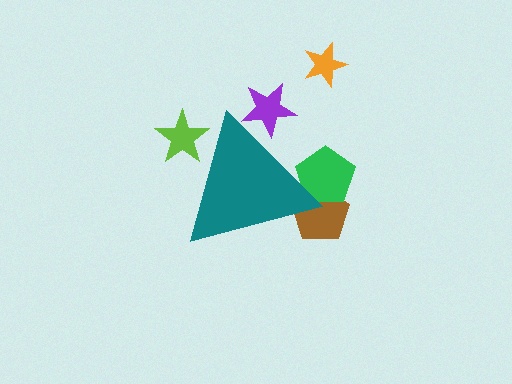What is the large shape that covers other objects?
A teal triangle.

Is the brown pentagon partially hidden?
Yes, the brown pentagon is partially hidden behind the teal triangle.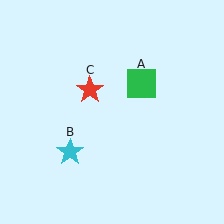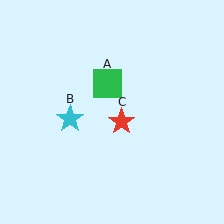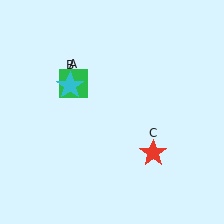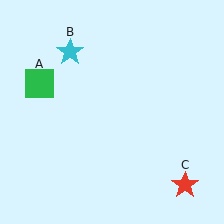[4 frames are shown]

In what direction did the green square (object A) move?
The green square (object A) moved left.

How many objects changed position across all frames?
3 objects changed position: green square (object A), cyan star (object B), red star (object C).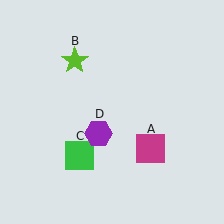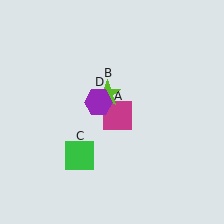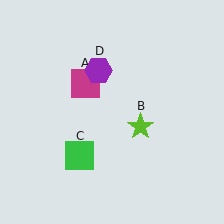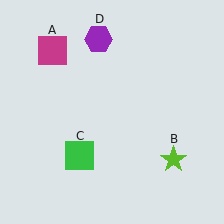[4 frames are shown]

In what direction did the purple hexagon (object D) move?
The purple hexagon (object D) moved up.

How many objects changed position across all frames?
3 objects changed position: magenta square (object A), lime star (object B), purple hexagon (object D).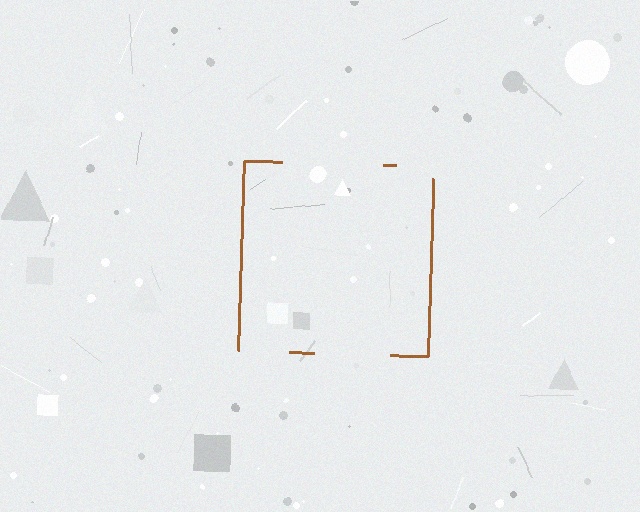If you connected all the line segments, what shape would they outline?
They would outline a square.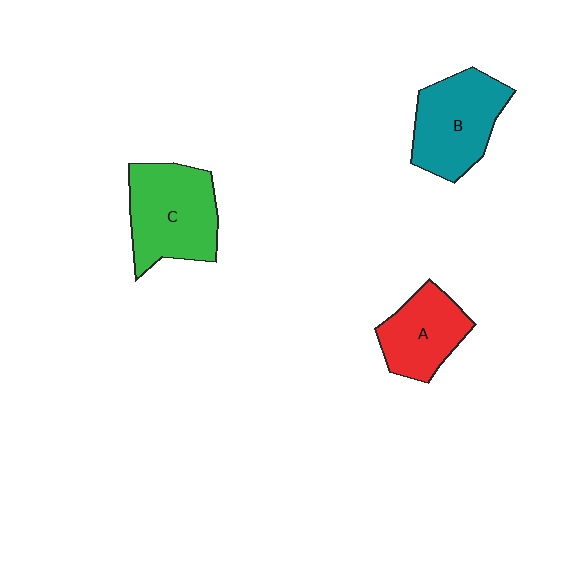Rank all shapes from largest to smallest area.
From largest to smallest: C (green), B (teal), A (red).